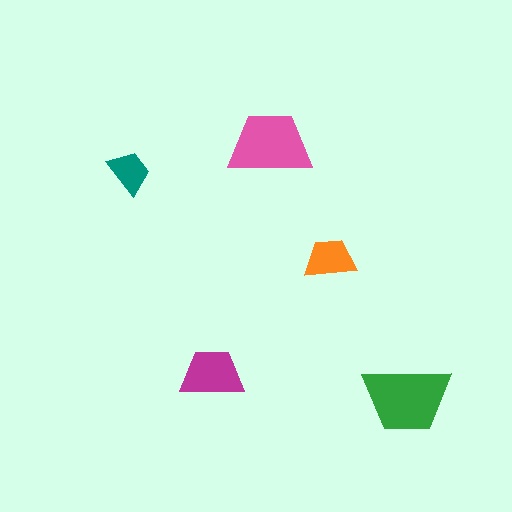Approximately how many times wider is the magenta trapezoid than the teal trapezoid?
About 1.5 times wider.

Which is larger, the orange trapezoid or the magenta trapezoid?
The magenta one.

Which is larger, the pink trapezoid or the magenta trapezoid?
The pink one.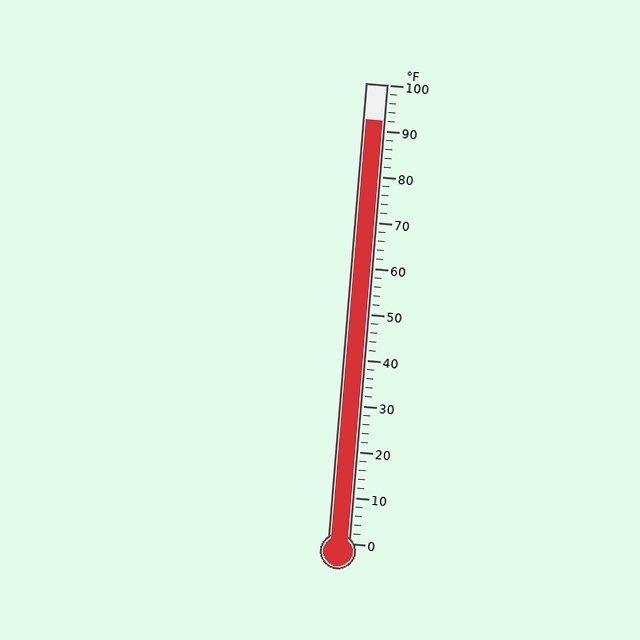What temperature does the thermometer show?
The thermometer shows approximately 92°F.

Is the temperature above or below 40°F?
The temperature is above 40°F.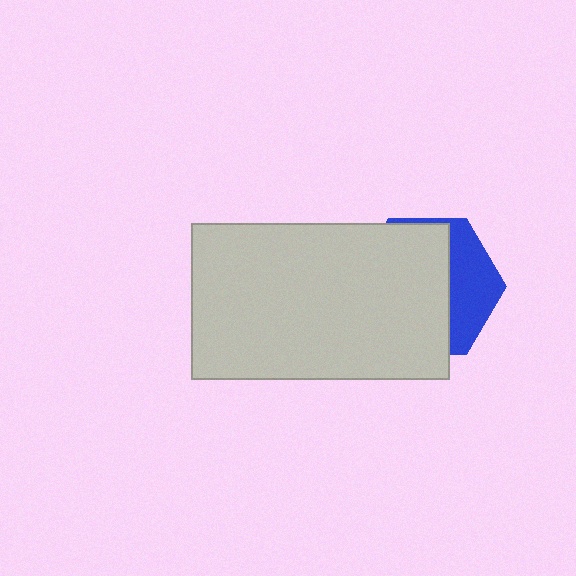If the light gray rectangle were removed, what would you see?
You would see the complete blue hexagon.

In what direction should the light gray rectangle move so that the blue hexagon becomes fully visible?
The light gray rectangle should move left. That is the shortest direction to clear the overlap and leave the blue hexagon fully visible.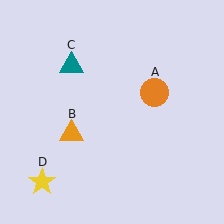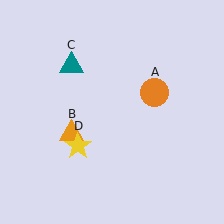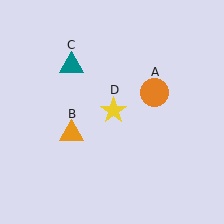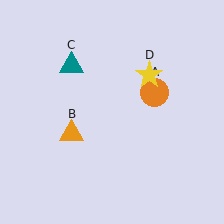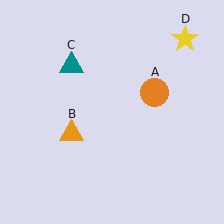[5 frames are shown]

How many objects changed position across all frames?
1 object changed position: yellow star (object D).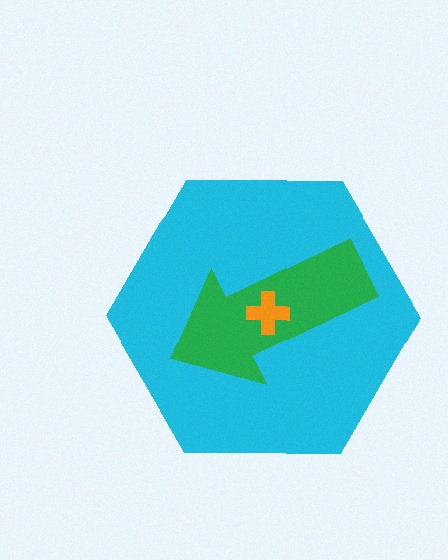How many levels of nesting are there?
3.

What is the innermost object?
The orange cross.